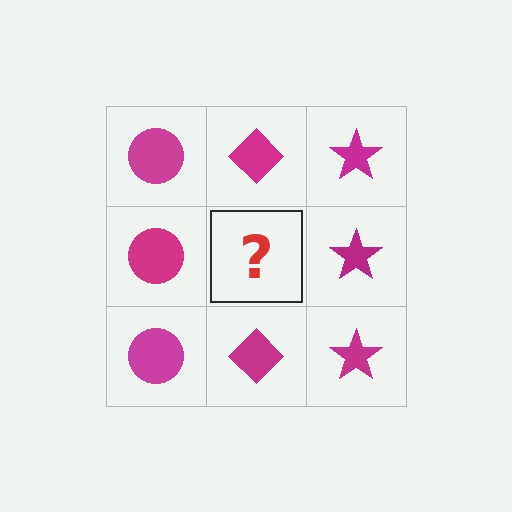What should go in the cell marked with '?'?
The missing cell should contain a magenta diamond.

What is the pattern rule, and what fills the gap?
The rule is that each column has a consistent shape. The gap should be filled with a magenta diamond.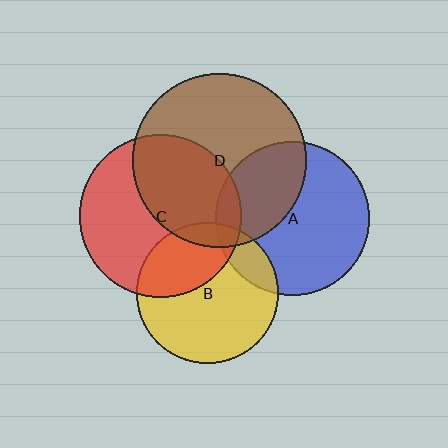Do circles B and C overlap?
Yes.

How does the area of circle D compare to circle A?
Approximately 1.3 times.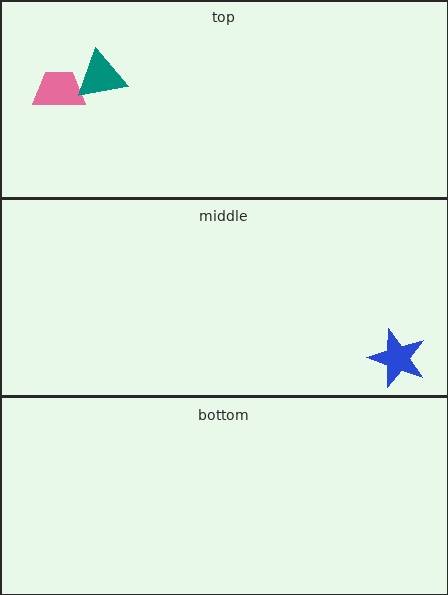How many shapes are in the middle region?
1.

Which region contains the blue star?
The middle region.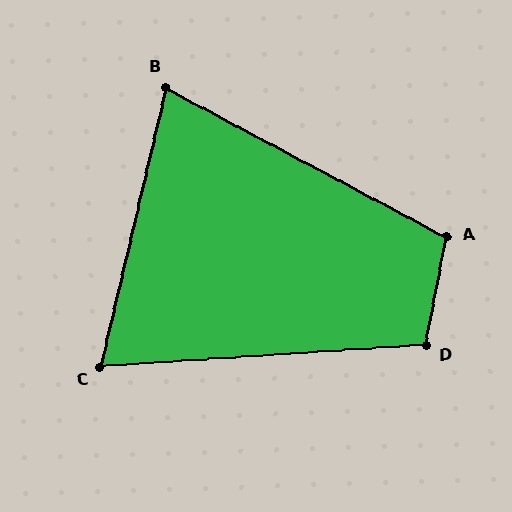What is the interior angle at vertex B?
Approximately 75 degrees (acute).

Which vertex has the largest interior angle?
A, at approximately 107 degrees.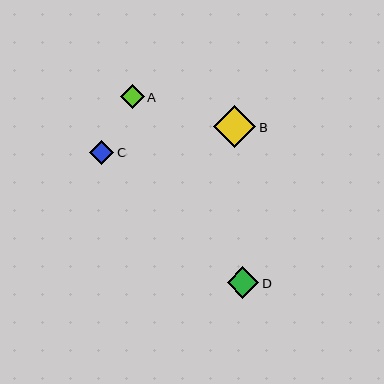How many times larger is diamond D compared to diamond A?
Diamond D is approximately 1.3 times the size of diamond A.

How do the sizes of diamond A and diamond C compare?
Diamond A and diamond C are approximately the same size.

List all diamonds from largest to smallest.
From largest to smallest: B, D, A, C.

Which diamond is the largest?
Diamond B is the largest with a size of approximately 42 pixels.